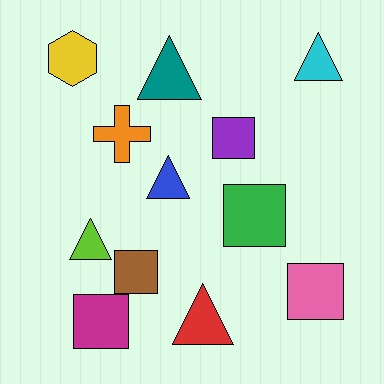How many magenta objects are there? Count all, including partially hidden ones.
There is 1 magenta object.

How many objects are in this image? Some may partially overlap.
There are 12 objects.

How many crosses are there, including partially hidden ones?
There is 1 cross.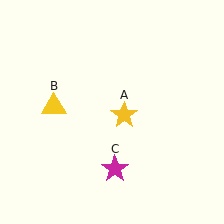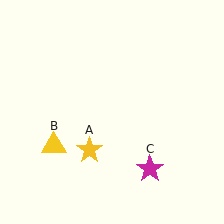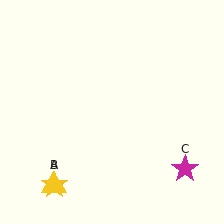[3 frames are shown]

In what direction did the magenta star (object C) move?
The magenta star (object C) moved right.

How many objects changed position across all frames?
3 objects changed position: yellow star (object A), yellow triangle (object B), magenta star (object C).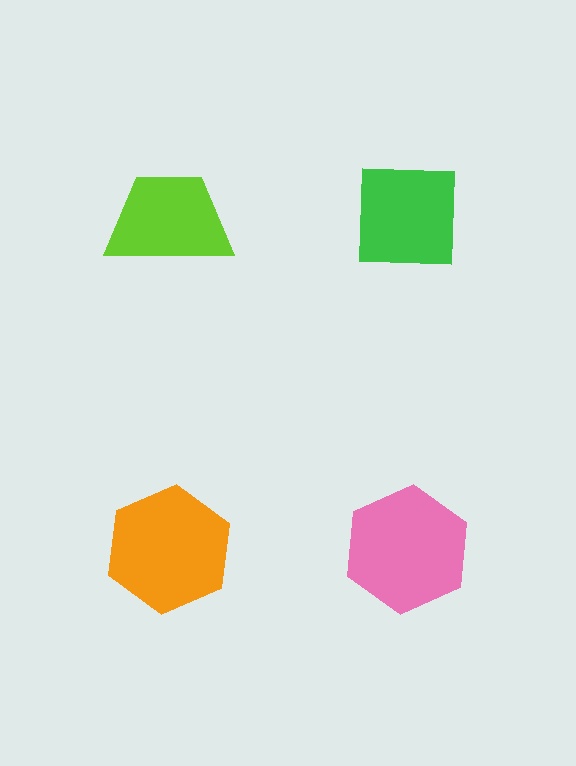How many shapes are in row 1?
2 shapes.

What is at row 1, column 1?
A lime trapezoid.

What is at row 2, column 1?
An orange hexagon.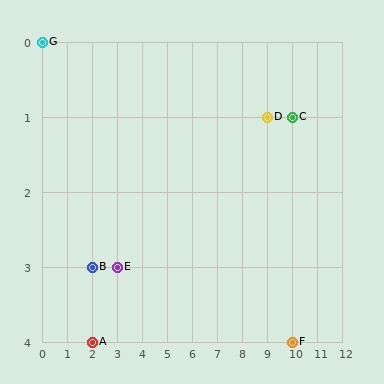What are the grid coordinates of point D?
Point D is at grid coordinates (9, 1).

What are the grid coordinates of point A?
Point A is at grid coordinates (2, 4).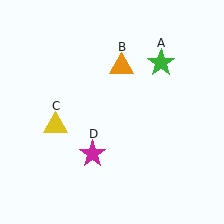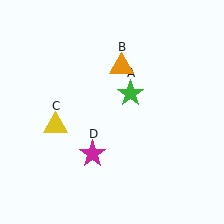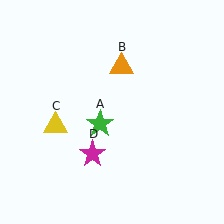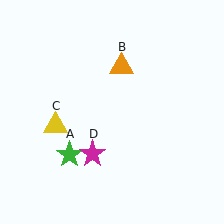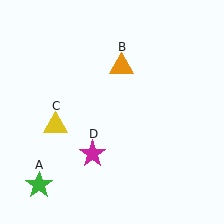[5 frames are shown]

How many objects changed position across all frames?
1 object changed position: green star (object A).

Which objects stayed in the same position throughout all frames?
Orange triangle (object B) and yellow triangle (object C) and magenta star (object D) remained stationary.